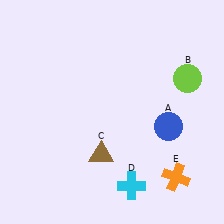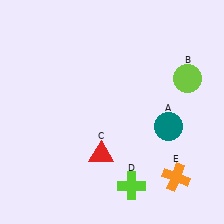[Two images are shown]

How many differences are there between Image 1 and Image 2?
There are 3 differences between the two images.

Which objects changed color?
A changed from blue to teal. C changed from brown to red. D changed from cyan to lime.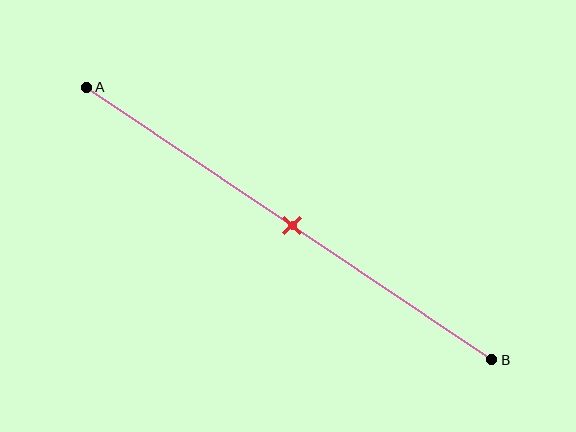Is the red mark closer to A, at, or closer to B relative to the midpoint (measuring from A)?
The red mark is approximately at the midpoint of segment AB.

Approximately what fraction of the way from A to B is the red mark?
The red mark is approximately 50% of the way from A to B.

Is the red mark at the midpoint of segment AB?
Yes, the mark is approximately at the midpoint.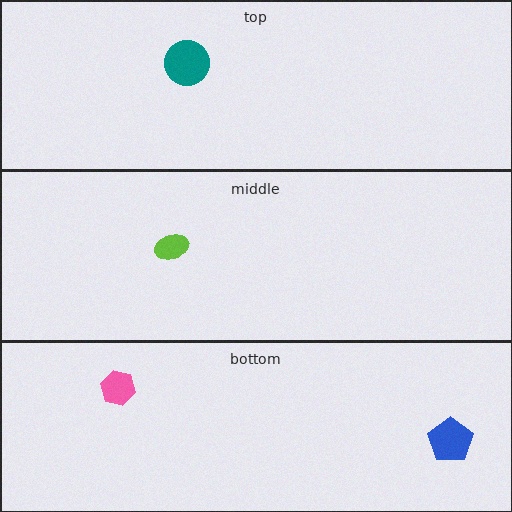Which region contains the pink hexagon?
The bottom region.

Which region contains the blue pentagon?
The bottom region.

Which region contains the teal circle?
The top region.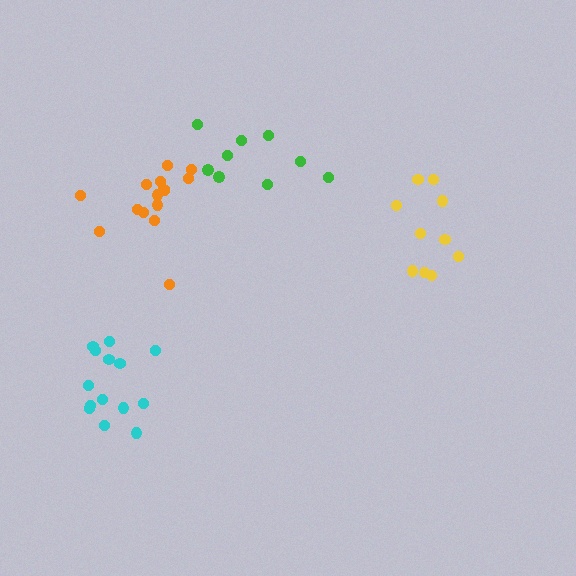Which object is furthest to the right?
The yellow cluster is rightmost.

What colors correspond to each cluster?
The clusters are colored: green, orange, yellow, cyan.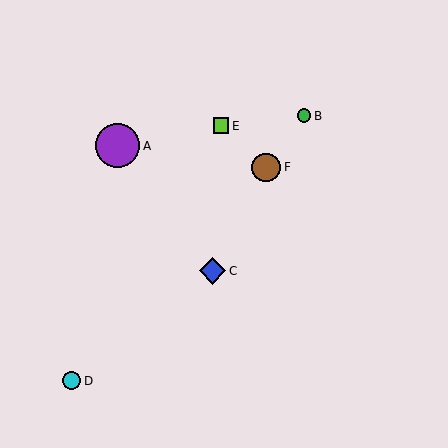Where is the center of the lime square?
The center of the lime square is at (221, 126).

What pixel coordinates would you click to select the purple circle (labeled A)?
Click at (118, 146) to select the purple circle A.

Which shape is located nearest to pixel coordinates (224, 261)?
The blue diamond (labeled C) at (213, 271) is nearest to that location.